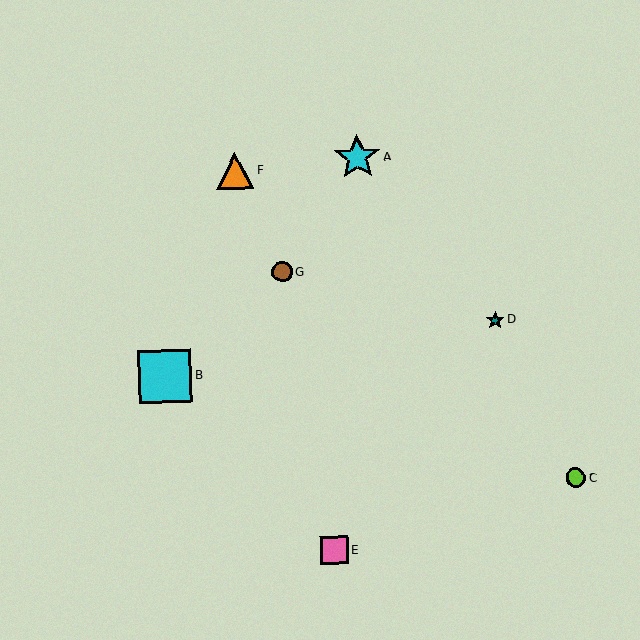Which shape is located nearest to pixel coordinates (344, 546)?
The pink square (labeled E) at (334, 551) is nearest to that location.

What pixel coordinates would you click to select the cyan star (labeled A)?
Click at (357, 157) to select the cyan star A.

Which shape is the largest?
The cyan square (labeled B) is the largest.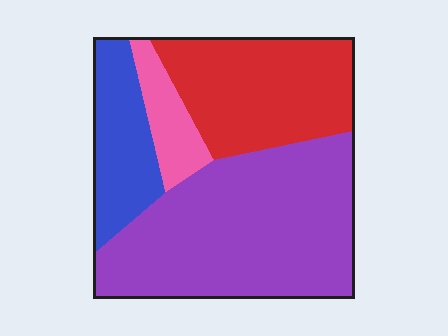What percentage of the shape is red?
Red takes up about one quarter (1/4) of the shape.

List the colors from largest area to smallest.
From largest to smallest: purple, red, blue, pink.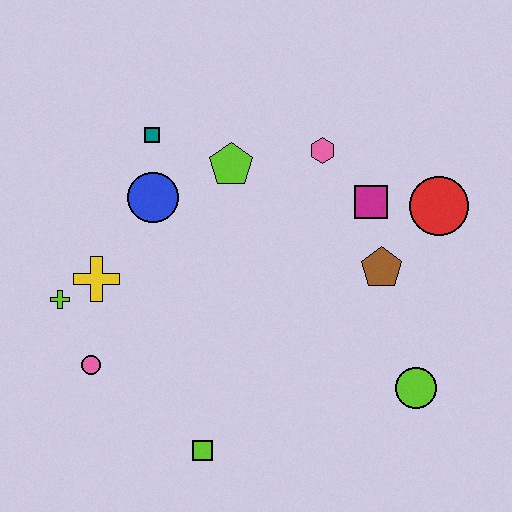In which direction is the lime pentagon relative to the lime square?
The lime pentagon is above the lime square.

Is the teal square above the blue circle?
Yes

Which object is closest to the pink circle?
The lime cross is closest to the pink circle.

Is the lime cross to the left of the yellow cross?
Yes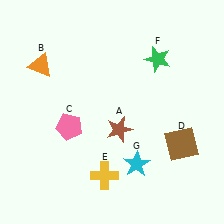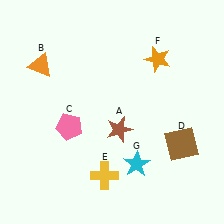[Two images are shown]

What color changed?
The star (F) changed from green in Image 1 to orange in Image 2.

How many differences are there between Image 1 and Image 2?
There is 1 difference between the two images.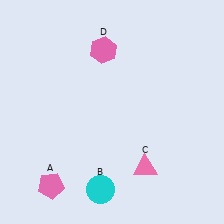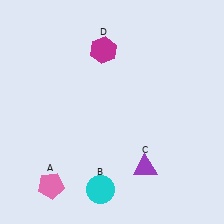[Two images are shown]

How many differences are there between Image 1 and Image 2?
There are 2 differences between the two images.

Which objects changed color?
C changed from pink to purple. D changed from pink to magenta.